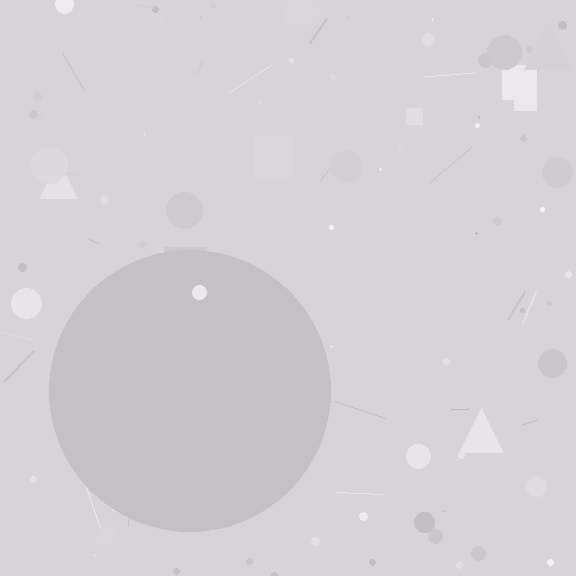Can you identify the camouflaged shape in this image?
The camouflaged shape is a circle.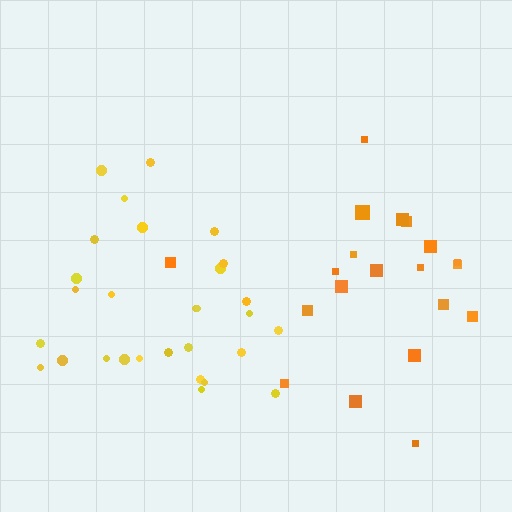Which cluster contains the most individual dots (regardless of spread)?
Yellow (29).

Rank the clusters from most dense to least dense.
yellow, orange.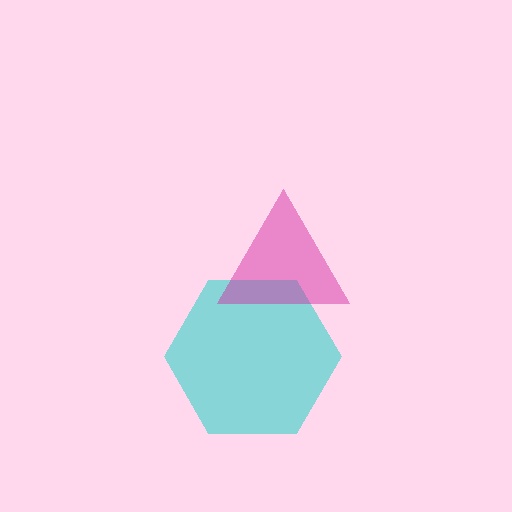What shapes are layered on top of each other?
The layered shapes are: a cyan hexagon, a magenta triangle.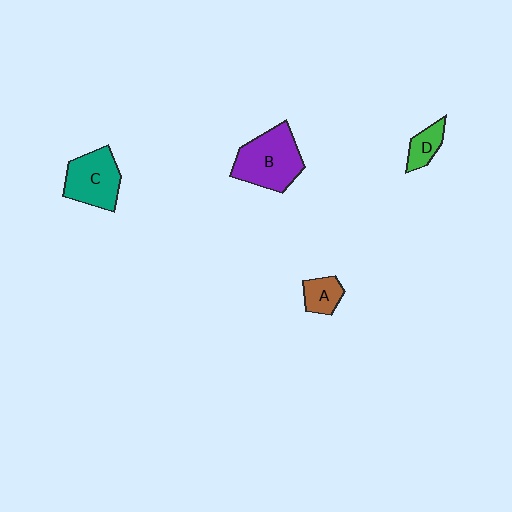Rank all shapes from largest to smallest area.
From largest to smallest: B (purple), C (teal), A (brown), D (green).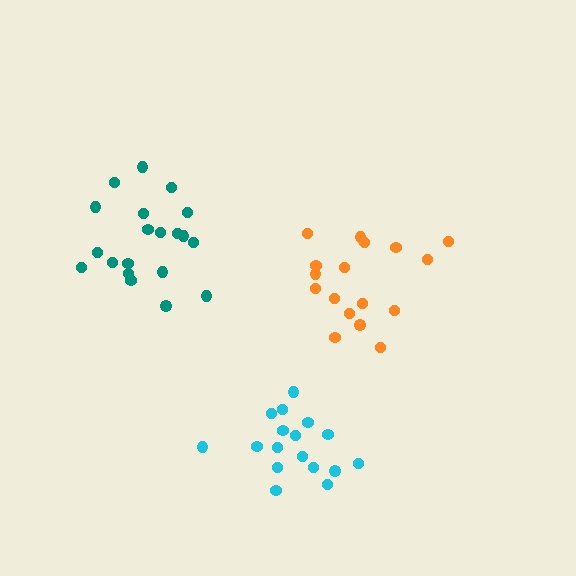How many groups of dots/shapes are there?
There are 3 groups.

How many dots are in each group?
Group 1: 17 dots, Group 2: 20 dots, Group 3: 17 dots (54 total).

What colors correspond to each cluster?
The clusters are colored: cyan, teal, orange.